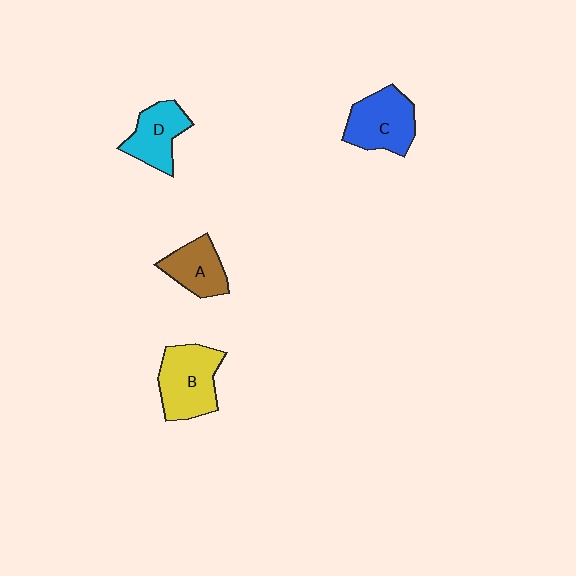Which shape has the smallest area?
Shape A (brown).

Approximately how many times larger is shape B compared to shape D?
Approximately 1.4 times.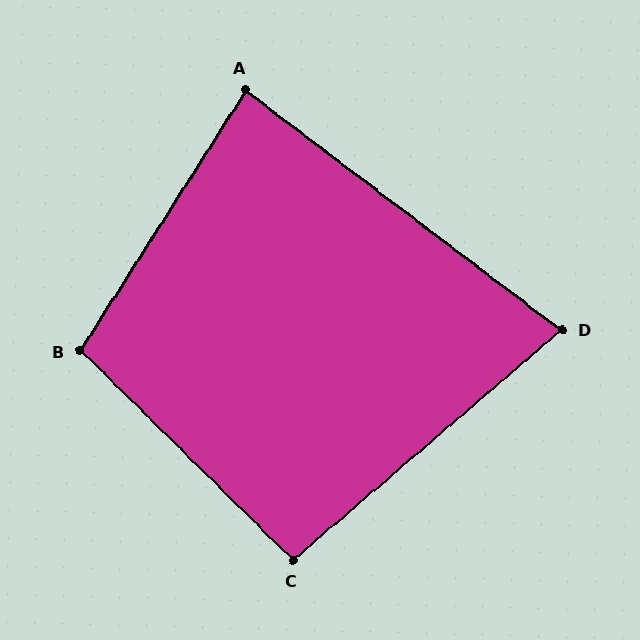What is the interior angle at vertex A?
Approximately 85 degrees (approximately right).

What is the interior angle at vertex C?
Approximately 95 degrees (approximately right).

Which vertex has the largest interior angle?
B, at approximately 102 degrees.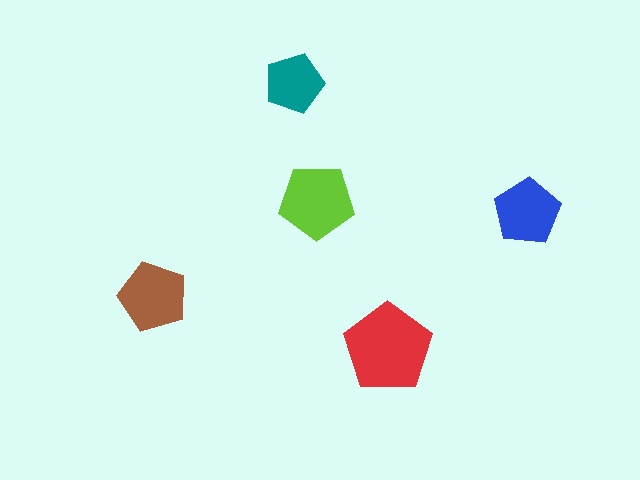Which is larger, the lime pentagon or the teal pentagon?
The lime one.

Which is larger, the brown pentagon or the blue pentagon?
The brown one.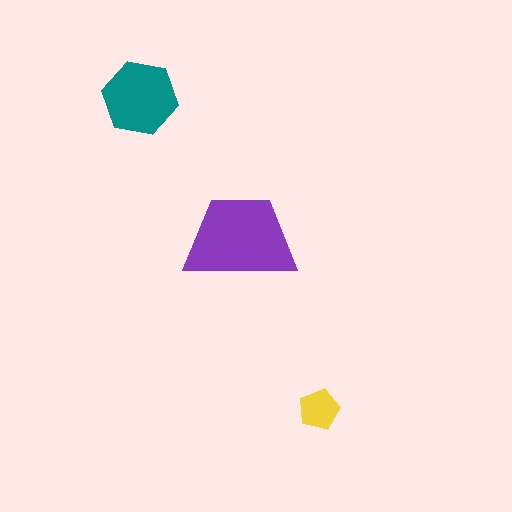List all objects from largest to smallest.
The purple trapezoid, the teal hexagon, the yellow pentagon.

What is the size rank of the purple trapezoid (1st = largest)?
1st.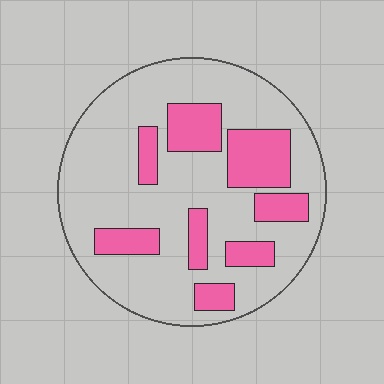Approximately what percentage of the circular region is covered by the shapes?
Approximately 25%.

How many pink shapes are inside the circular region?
8.